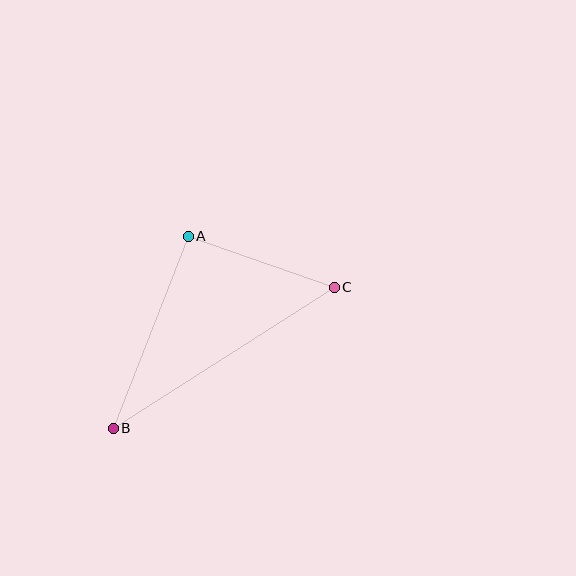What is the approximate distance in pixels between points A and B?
The distance between A and B is approximately 206 pixels.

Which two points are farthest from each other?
Points B and C are farthest from each other.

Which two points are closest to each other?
Points A and C are closest to each other.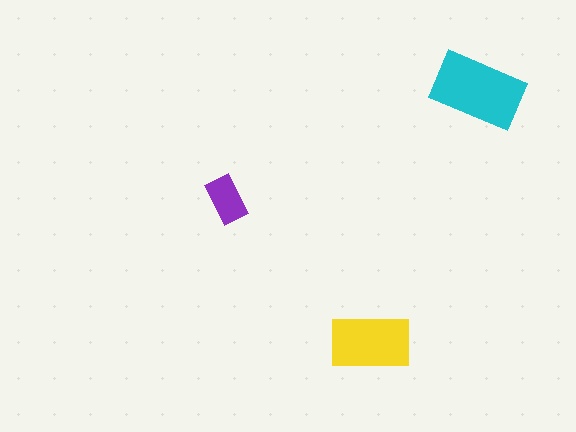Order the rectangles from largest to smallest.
the cyan one, the yellow one, the purple one.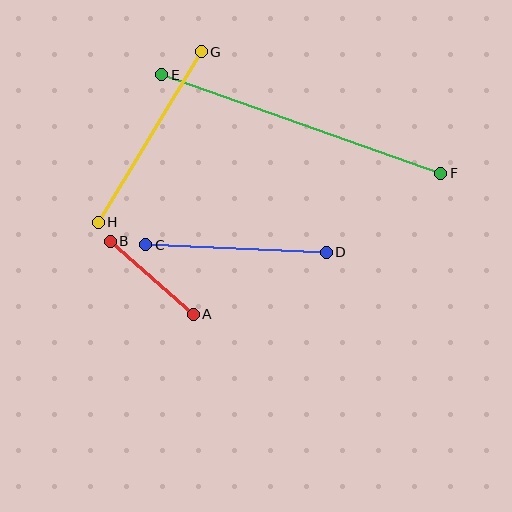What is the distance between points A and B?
The distance is approximately 110 pixels.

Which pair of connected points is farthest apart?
Points E and F are farthest apart.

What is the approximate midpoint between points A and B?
The midpoint is at approximately (152, 278) pixels.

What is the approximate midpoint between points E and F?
The midpoint is at approximately (301, 124) pixels.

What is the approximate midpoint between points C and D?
The midpoint is at approximately (236, 248) pixels.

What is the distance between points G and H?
The distance is approximately 199 pixels.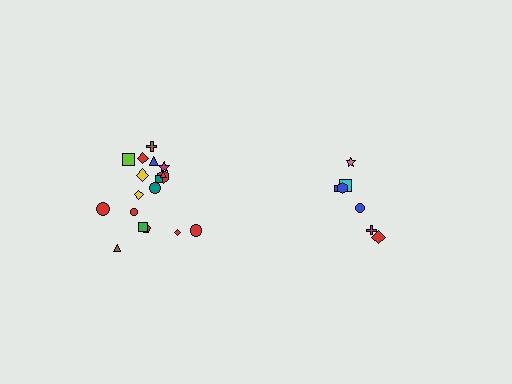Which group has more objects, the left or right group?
The left group.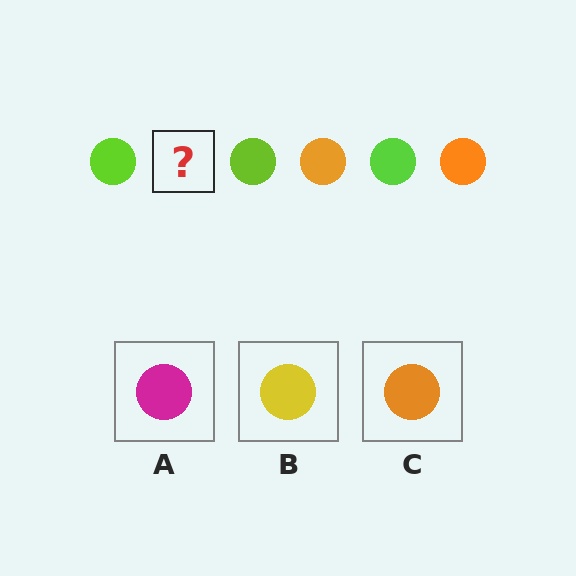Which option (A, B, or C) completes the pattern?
C.